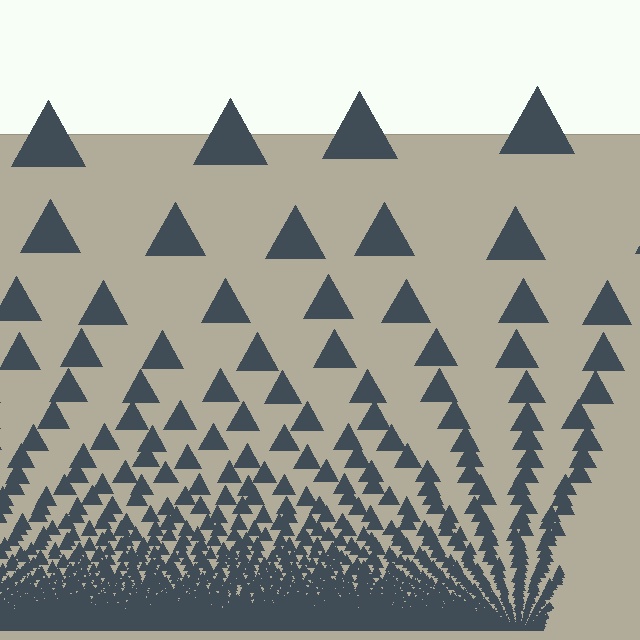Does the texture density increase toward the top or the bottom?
Density increases toward the bottom.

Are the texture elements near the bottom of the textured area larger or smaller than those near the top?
Smaller. The gradient is inverted — elements near the bottom are smaller and denser.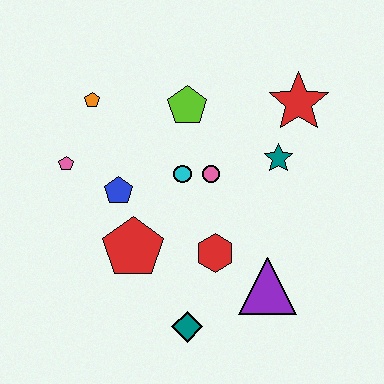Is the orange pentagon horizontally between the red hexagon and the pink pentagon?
Yes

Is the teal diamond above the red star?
No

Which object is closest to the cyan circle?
The pink circle is closest to the cyan circle.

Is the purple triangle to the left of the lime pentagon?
No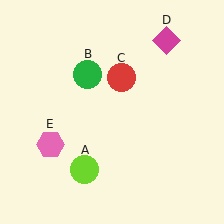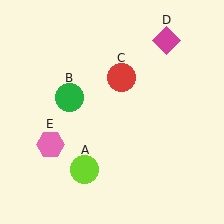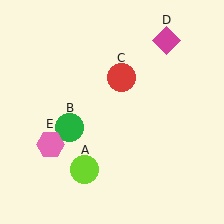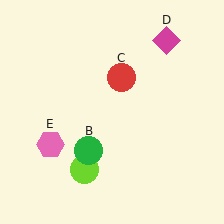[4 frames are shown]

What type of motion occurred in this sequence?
The green circle (object B) rotated counterclockwise around the center of the scene.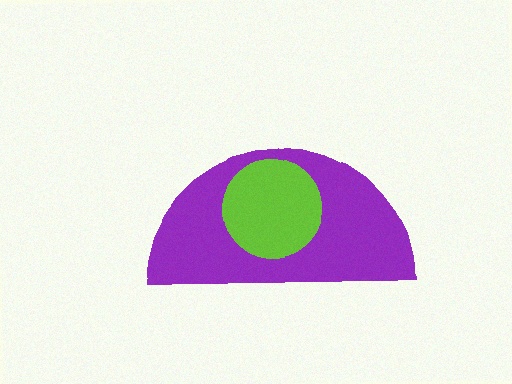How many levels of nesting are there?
2.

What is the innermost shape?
The lime circle.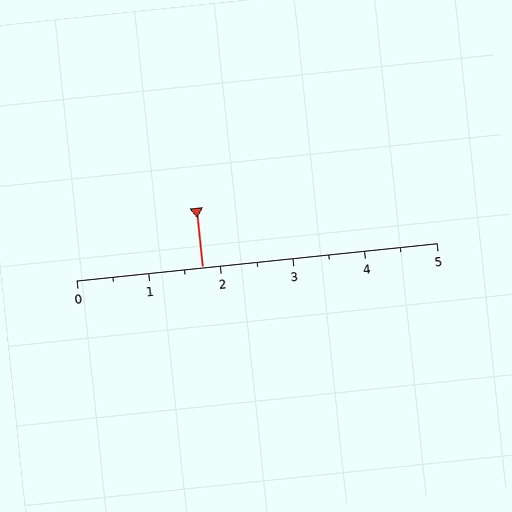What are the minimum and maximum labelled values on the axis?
The axis runs from 0 to 5.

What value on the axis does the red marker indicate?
The marker indicates approximately 1.8.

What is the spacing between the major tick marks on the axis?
The major ticks are spaced 1 apart.